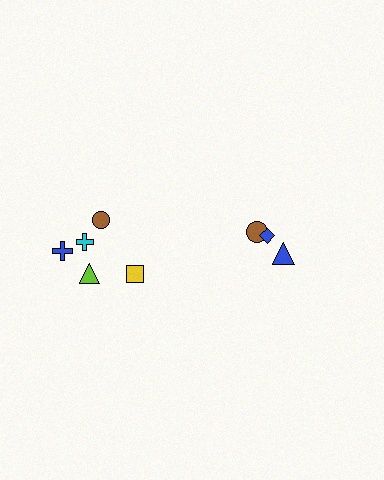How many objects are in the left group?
There are 5 objects.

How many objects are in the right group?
There are 3 objects.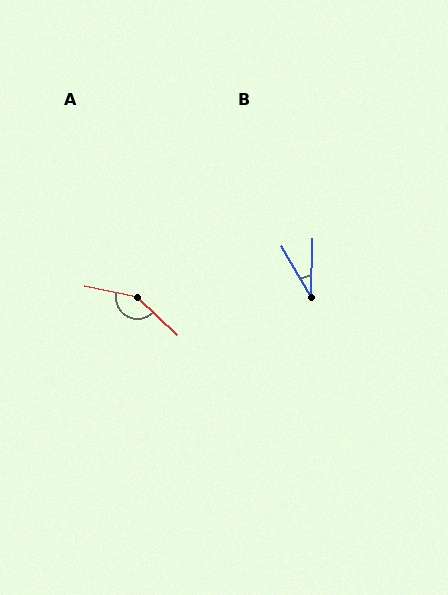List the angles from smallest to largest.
B (32°), A (148°).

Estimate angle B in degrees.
Approximately 32 degrees.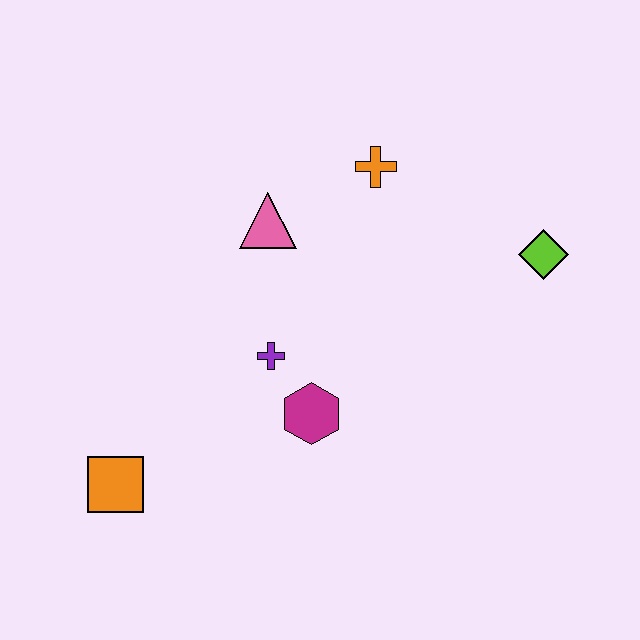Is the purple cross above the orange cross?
No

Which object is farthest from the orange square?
The lime diamond is farthest from the orange square.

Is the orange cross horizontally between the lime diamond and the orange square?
Yes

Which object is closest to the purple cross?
The magenta hexagon is closest to the purple cross.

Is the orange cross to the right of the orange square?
Yes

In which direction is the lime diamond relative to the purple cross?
The lime diamond is to the right of the purple cross.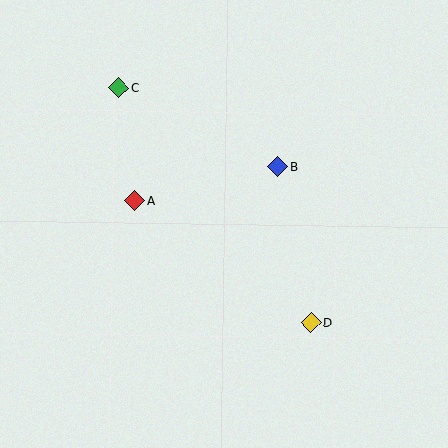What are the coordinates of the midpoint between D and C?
The midpoint between D and C is at (215, 205).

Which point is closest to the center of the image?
Point B at (278, 166) is closest to the center.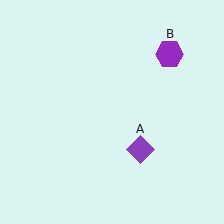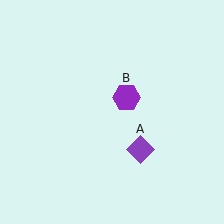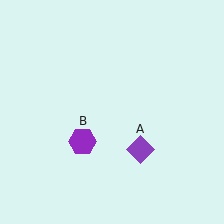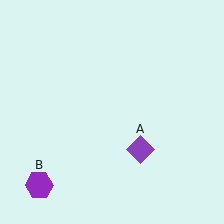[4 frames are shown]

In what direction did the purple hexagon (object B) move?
The purple hexagon (object B) moved down and to the left.